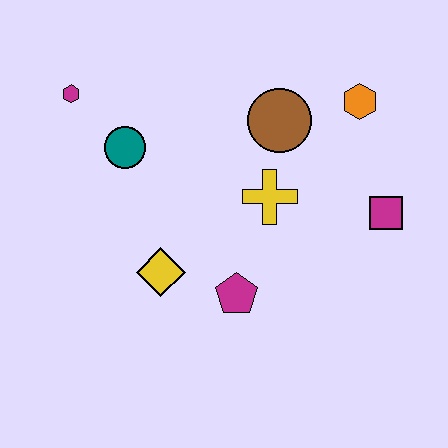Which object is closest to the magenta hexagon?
The teal circle is closest to the magenta hexagon.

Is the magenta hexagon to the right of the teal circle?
No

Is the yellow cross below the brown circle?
Yes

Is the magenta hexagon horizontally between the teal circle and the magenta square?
No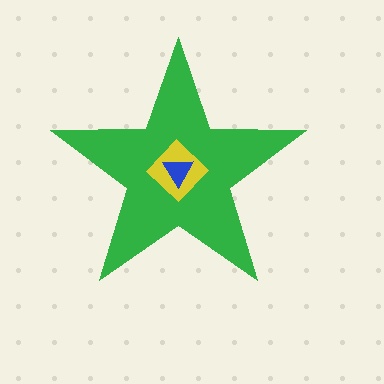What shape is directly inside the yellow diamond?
The blue triangle.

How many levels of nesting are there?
3.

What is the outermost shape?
The green star.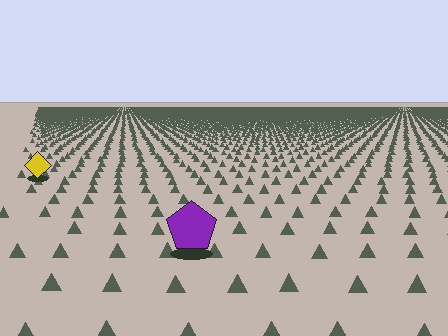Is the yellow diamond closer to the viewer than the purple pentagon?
No. The purple pentagon is closer — you can tell from the texture gradient: the ground texture is coarser near it.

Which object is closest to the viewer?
The purple pentagon is closest. The texture marks near it are larger and more spread out.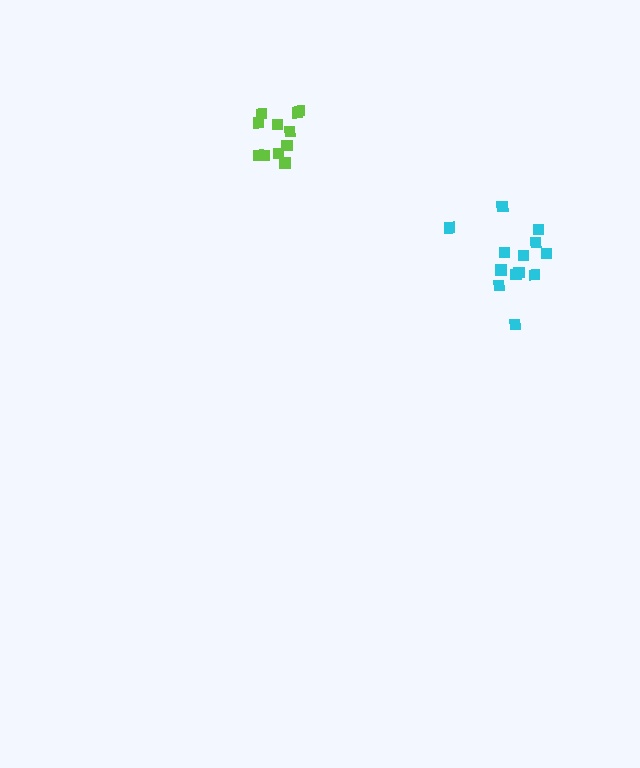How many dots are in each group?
Group 1: 11 dots, Group 2: 13 dots (24 total).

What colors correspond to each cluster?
The clusters are colored: lime, cyan.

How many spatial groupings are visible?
There are 2 spatial groupings.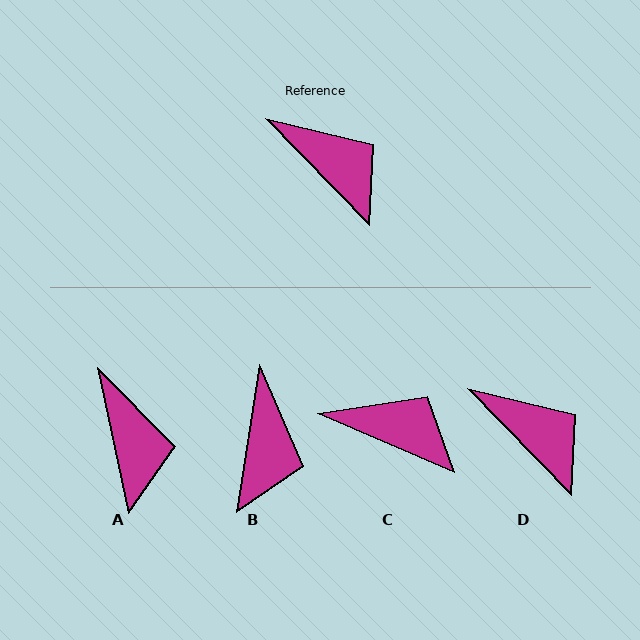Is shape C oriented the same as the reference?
No, it is off by about 23 degrees.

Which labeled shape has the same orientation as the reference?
D.